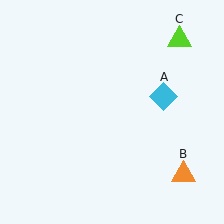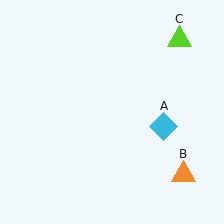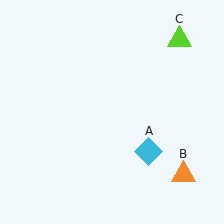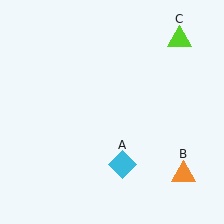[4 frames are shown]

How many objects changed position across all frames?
1 object changed position: cyan diamond (object A).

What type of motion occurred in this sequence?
The cyan diamond (object A) rotated clockwise around the center of the scene.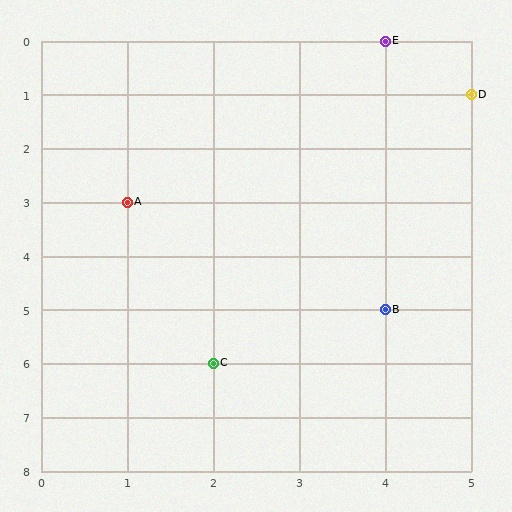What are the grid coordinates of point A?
Point A is at grid coordinates (1, 3).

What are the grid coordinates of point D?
Point D is at grid coordinates (5, 1).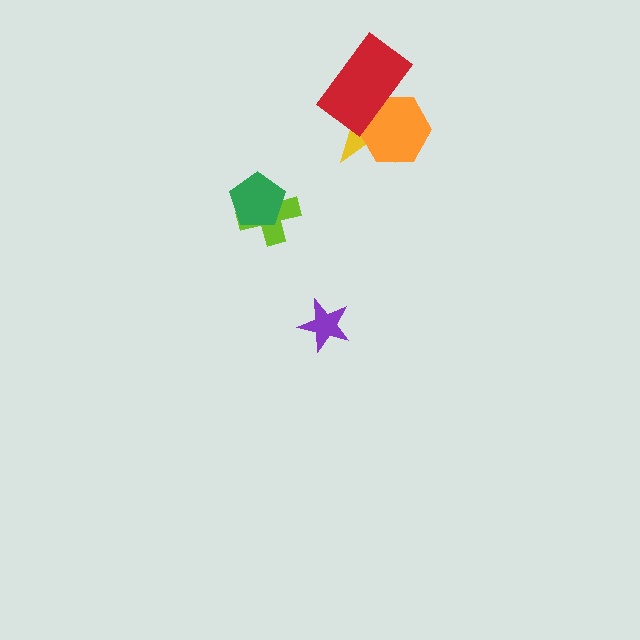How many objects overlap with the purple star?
0 objects overlap with the purple star.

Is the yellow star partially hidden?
Yes, it is partially covered by another shape.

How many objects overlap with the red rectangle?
2 objects overlap with the red rectangle.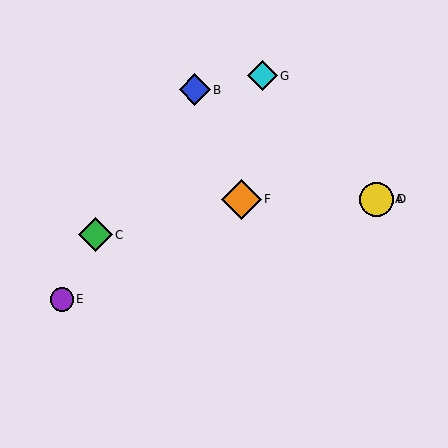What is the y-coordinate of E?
Object E is at y≈299.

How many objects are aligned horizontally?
3 objects (A, D, F) are aligned horizontally.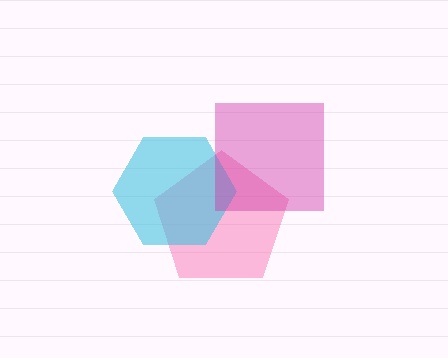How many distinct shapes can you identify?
There are 3 distinct shapes: a pink pentagon, a cyan hexagon, a magenta square.